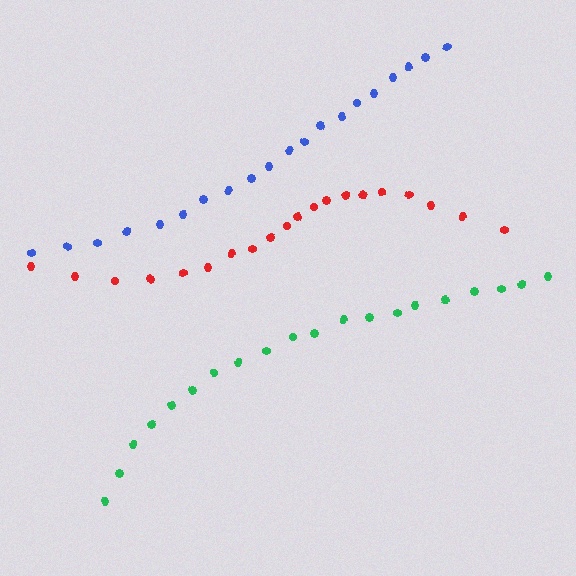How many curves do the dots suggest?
There are 3 distinct paths.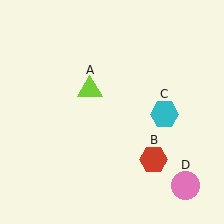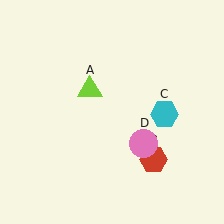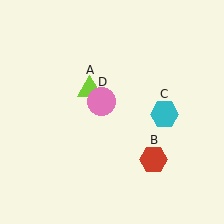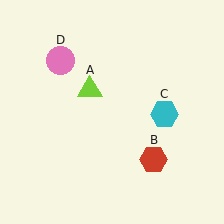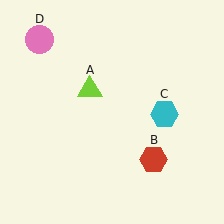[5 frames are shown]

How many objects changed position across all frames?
1 object changed position: pink circle (object D).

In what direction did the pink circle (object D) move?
The pink circle (object D) moved up and to the left.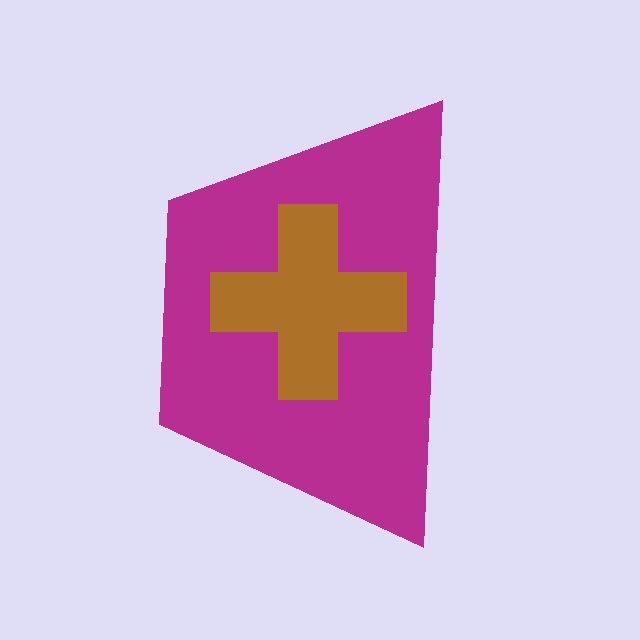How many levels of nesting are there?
2.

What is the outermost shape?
The magenta trapezoid.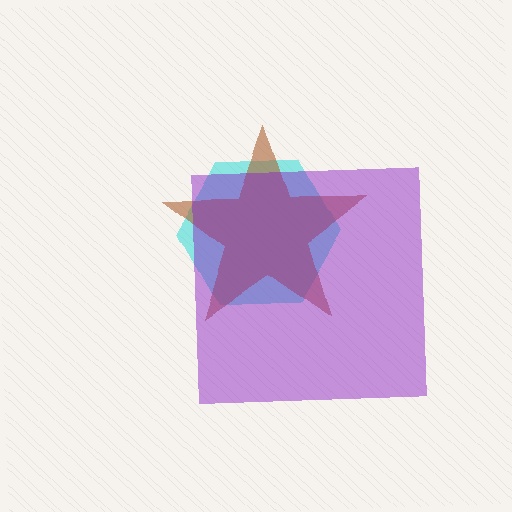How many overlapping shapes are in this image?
There are 3 overlapping shapes in the image.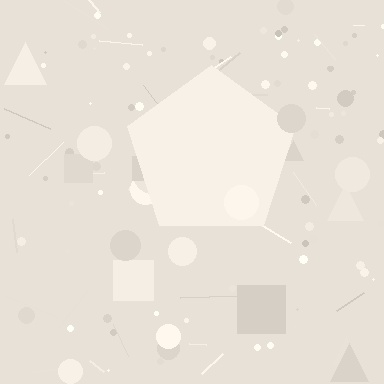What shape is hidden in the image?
A pentagon is hidden in the image.